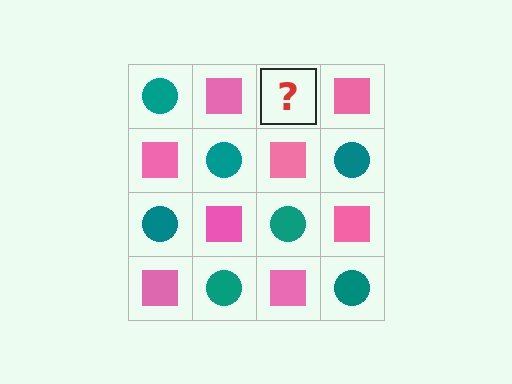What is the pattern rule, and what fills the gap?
The rule is that it alternates teal circle and pink square in a checkerboard pattern. The gap should be filled with a teal circle.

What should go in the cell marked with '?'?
The missing cell should contain a teal circle.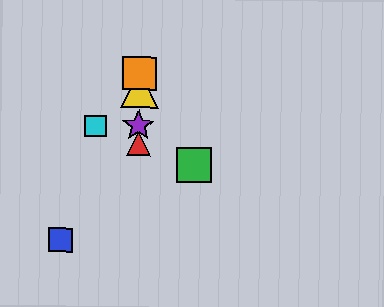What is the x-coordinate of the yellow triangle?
The yellow triangle is at x≈139.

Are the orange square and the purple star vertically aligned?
Yes, both are at x≈139.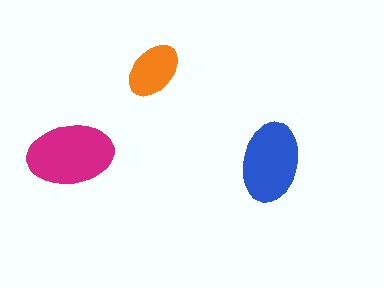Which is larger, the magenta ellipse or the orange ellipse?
The magenta one.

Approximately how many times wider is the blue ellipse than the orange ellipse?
About 1.5 times wider.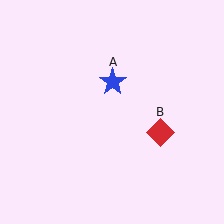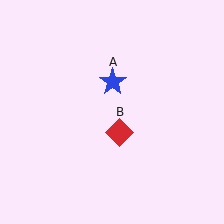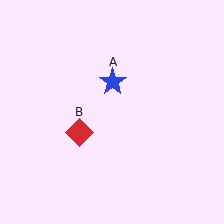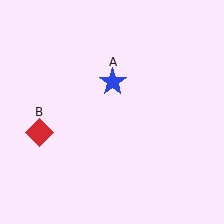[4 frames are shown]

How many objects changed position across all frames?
1 object changed position: red diamond (object B).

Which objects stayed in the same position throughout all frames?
Blue star (object A) remained stationary.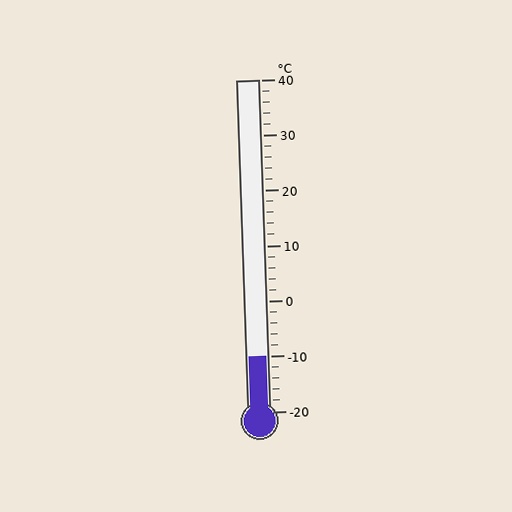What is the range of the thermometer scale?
The thermometer scale ranges from -20°C to 40°C.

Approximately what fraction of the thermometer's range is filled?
The thermometer is filled to approximately 15% of its range.